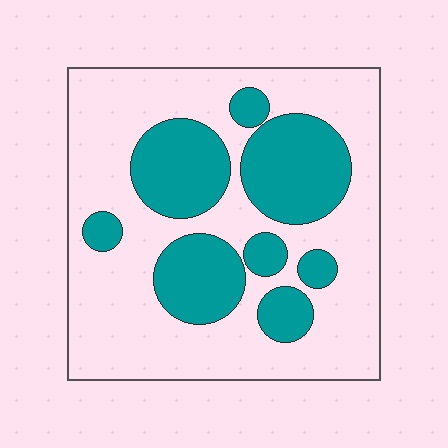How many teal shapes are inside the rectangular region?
8.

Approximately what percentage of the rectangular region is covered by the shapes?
Approximately 35%.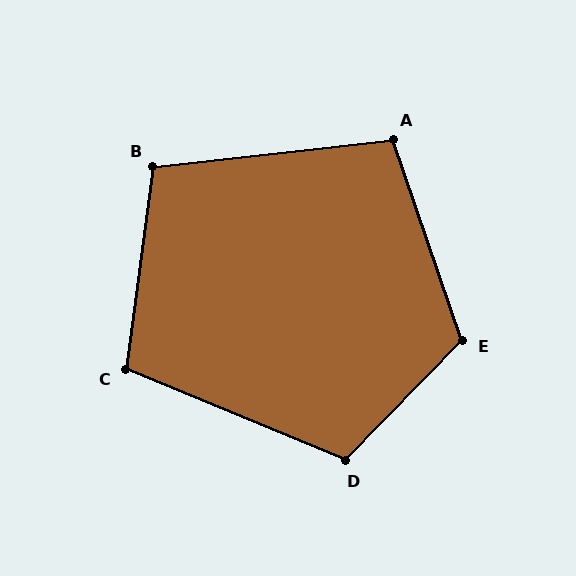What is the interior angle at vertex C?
Approximately 105 degrees (obtuse).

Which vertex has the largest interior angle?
E, at approximately 117 degrees.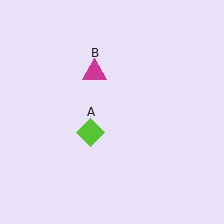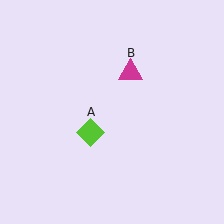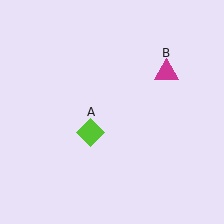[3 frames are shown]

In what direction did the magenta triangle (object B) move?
The magenta triangle (object B) moved right.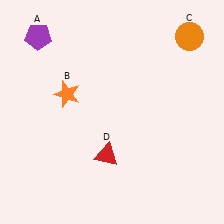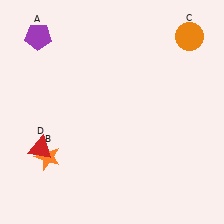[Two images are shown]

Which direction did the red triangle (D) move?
The red triangle (D) moved left.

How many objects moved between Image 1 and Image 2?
2 objects moved between the two images.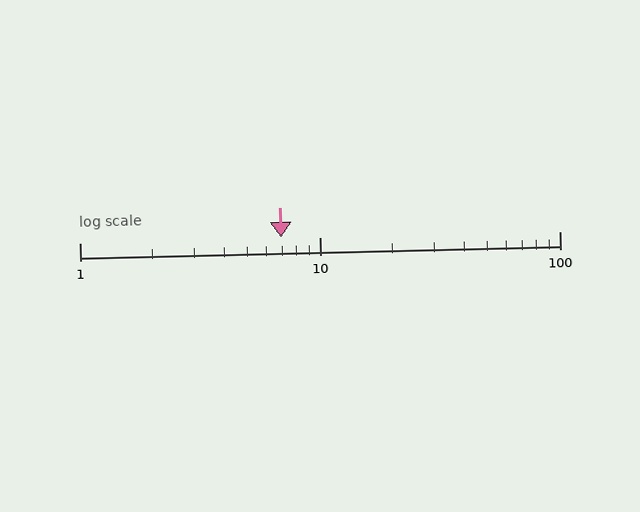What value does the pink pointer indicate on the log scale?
The pointer indicates approximately 6.9.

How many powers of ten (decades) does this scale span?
The scale spans 2 decades, from 1 to 100.